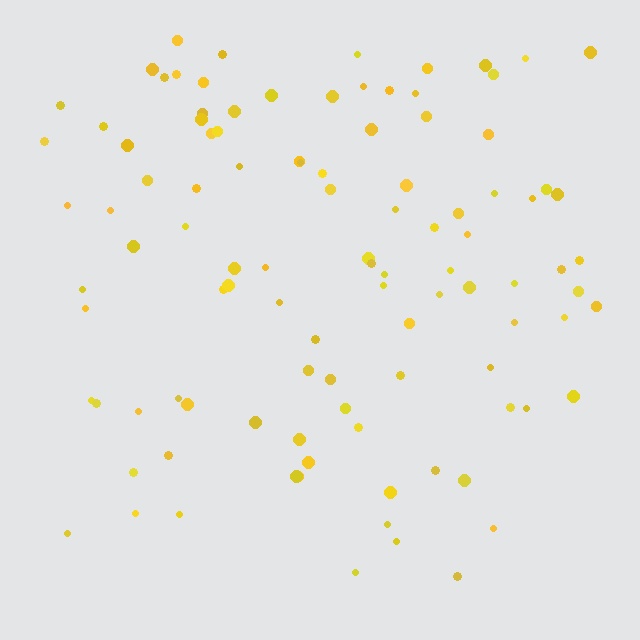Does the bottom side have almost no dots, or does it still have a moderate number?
Still a moderate number, just noticeably fewer than the top.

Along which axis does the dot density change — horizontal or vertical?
Vertical.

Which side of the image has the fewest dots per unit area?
The bottom.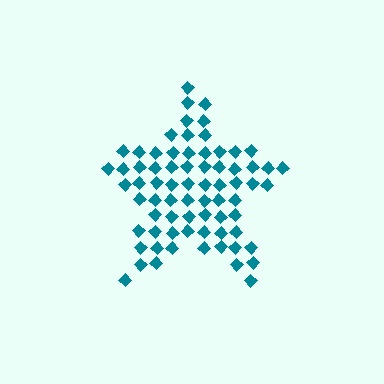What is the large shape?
The large shape is a star.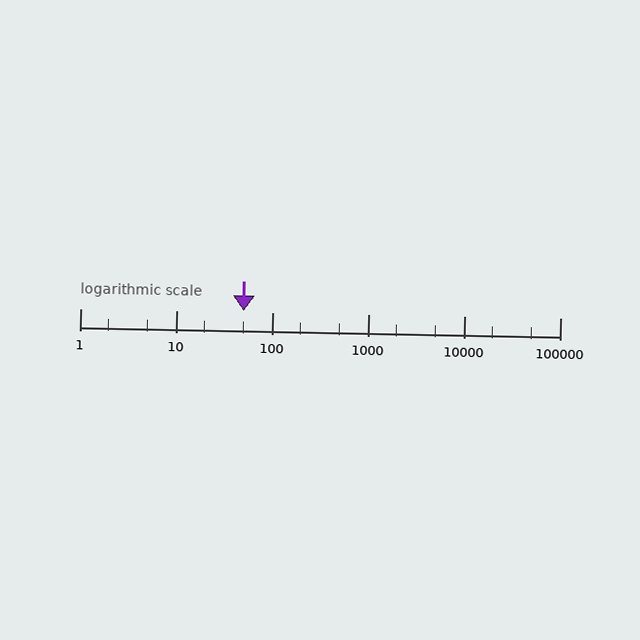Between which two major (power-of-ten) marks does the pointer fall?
The pointer is between 10 and 100.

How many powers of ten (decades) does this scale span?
The scale spans 5 decades, from 1 to 100000.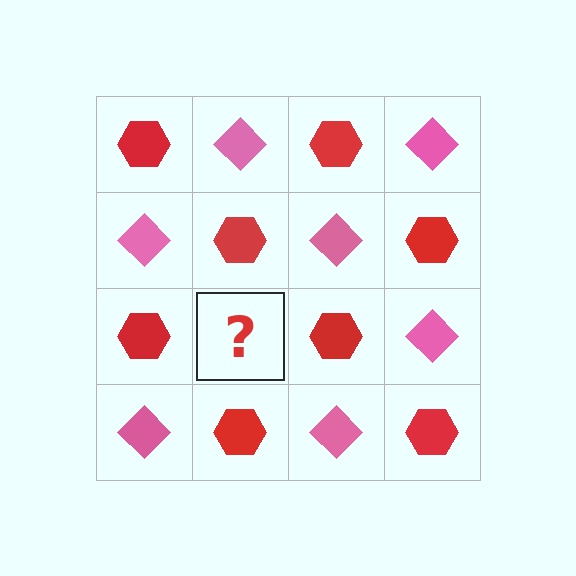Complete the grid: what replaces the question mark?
The question mark should be replaced with a pink diamond.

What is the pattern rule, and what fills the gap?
The rule is that it alternates red hexagon and pink diamond in a checkerboard pattern. The gap should be filled with a pink diamond.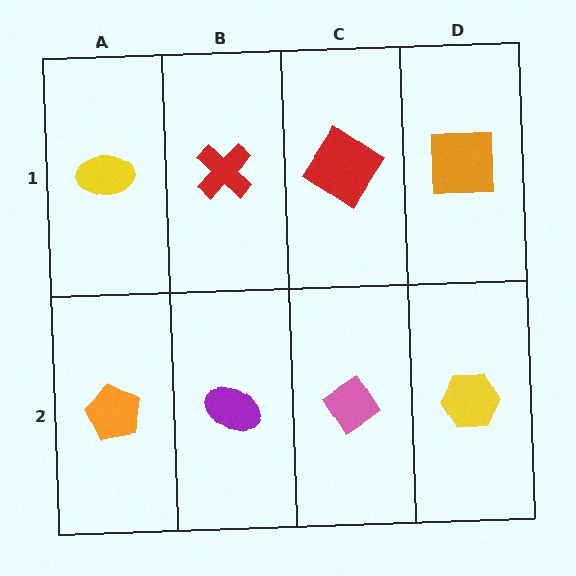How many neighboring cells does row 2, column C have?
3.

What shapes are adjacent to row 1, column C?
A pink diamond (row 2, column C), a red cross (row 1, column B), an orange square (row 1, column D).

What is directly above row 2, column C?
A red diamond.